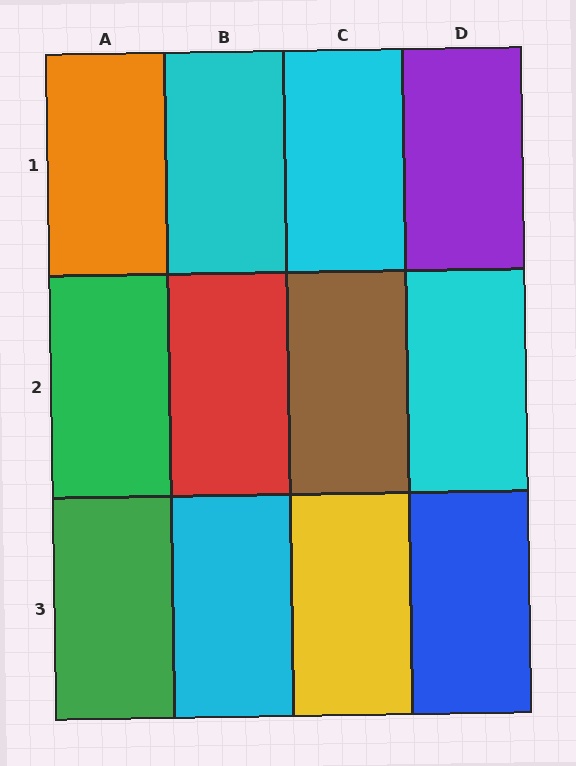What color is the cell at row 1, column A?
Orange.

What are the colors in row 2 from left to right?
Green, red, brown, cyan.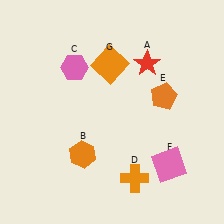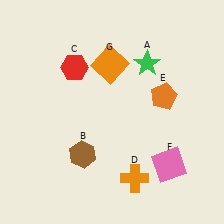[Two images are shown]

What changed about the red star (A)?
In Image 1, A is red. In Image 2, it changed to green.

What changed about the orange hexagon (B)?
In Image 1, B is orange. In Image 2, it changed to brown.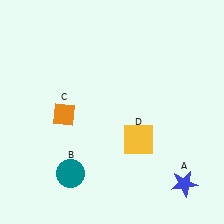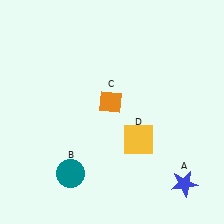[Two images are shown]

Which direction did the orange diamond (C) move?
The orange diamond (C) moved right.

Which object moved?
The orange diamond (C) moved right.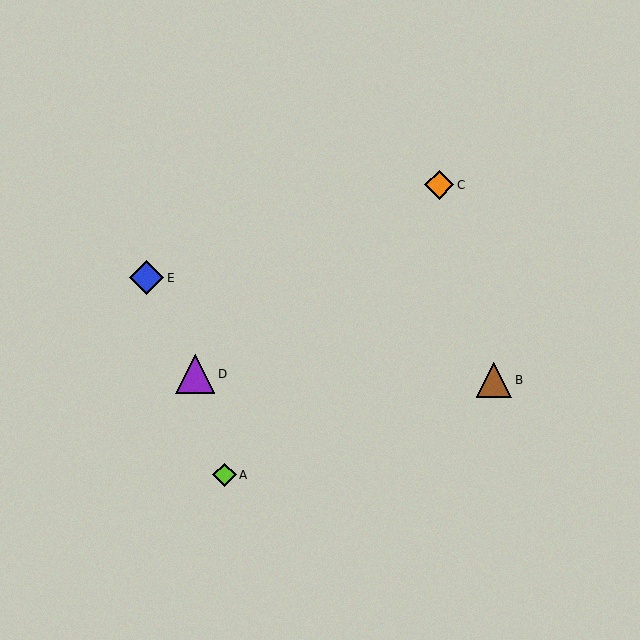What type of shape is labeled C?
Shape C is an orange diamond.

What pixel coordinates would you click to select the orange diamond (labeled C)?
Click at (439, 185) to select the orange diamond C.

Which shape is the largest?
The purple triangle (labeled D) is the largest.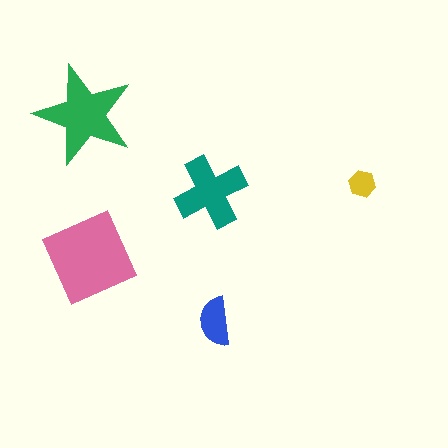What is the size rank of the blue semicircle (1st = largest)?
4th.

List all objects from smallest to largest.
The yellow hexagon, the blue semicircle, the teal cross, the green star, the pink square.